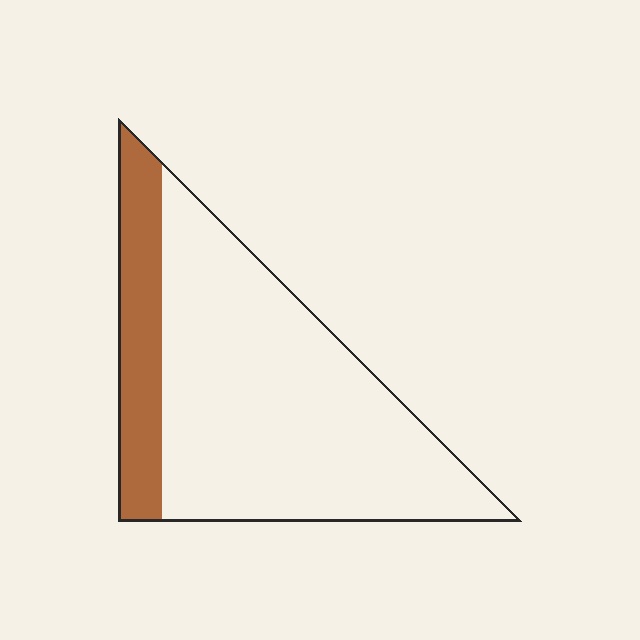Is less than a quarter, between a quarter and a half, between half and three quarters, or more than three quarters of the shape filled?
Less than a quarter.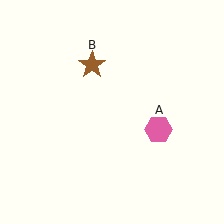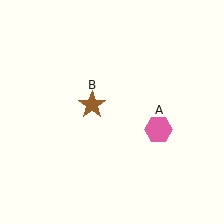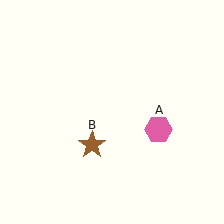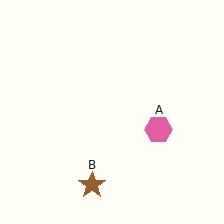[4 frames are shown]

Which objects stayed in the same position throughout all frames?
Pink hexagon (object A) remained stationary.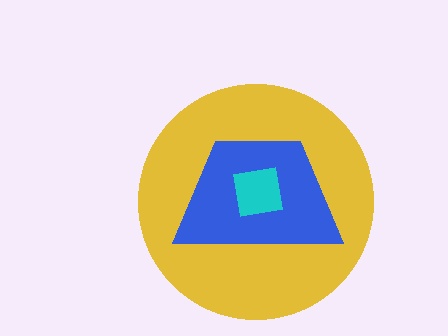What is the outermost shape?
The yellow circle.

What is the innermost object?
The cyan square.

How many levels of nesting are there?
3.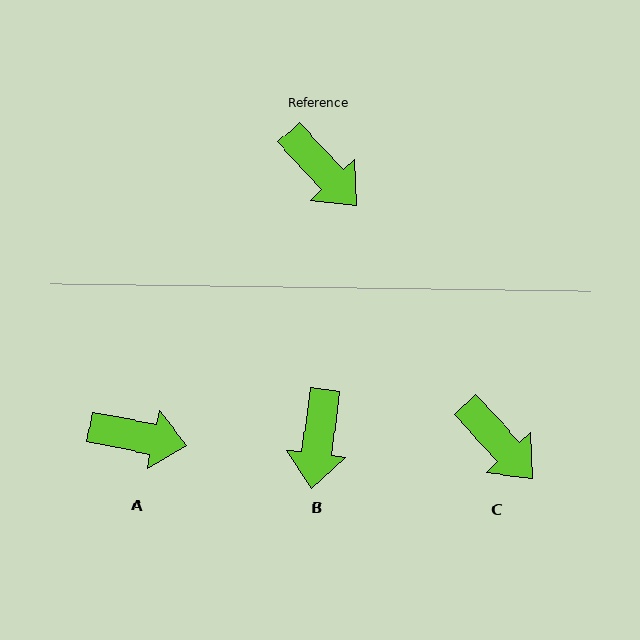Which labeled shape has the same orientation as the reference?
C.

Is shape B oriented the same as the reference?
No, it is off by about 50 degrees.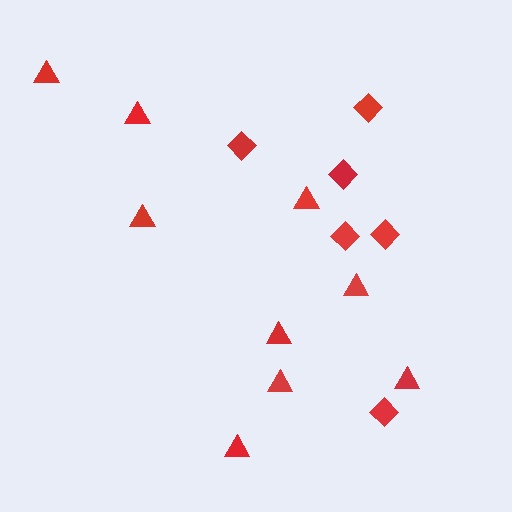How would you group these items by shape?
There are 2 groups: one group of diamonds (6) and one group of triangles (9).